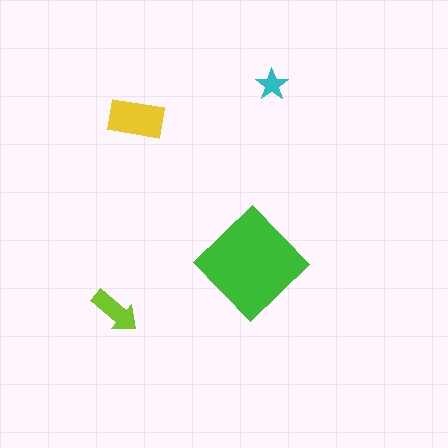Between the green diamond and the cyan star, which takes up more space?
The green diamond.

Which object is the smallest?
The cyan star.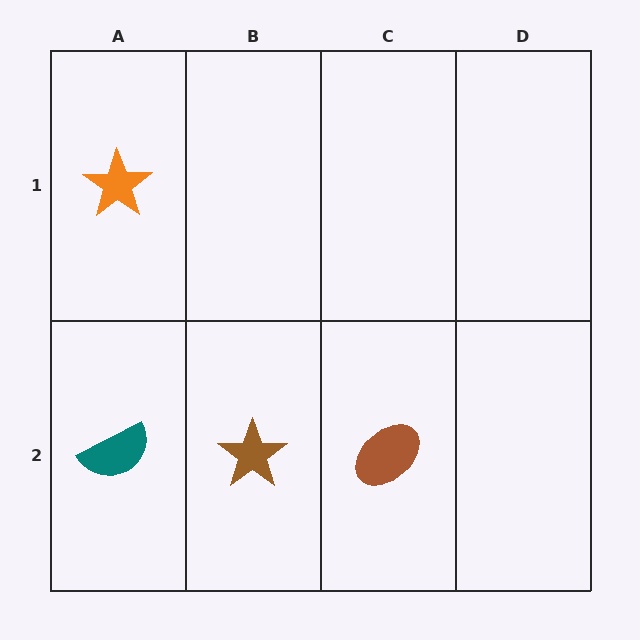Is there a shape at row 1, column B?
No, that cell is empty.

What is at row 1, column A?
An orange star.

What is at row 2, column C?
A brown ellipse.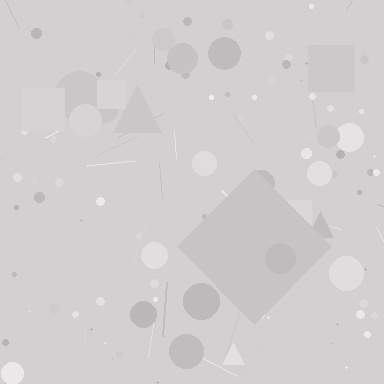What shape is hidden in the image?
A diamond is hidden in the image.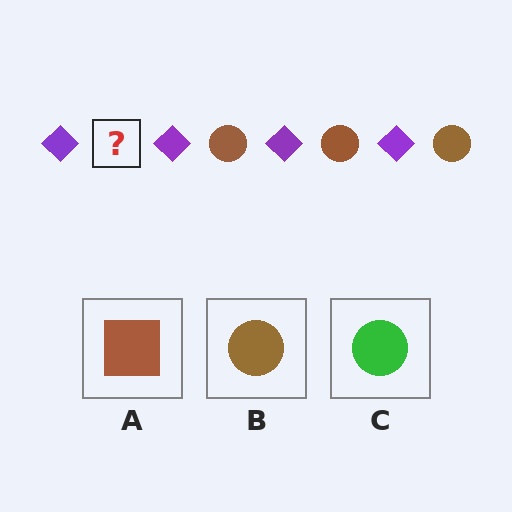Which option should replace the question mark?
Option B.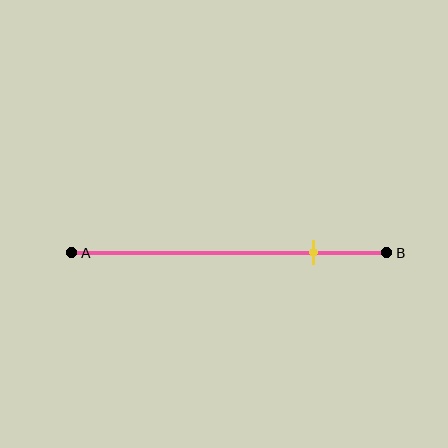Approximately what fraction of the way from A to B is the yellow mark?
The yellow mark is approximately 75% of the way from A to B.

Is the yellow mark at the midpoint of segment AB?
No, the mark is at about 75% from A, not at the 50% midpoint.